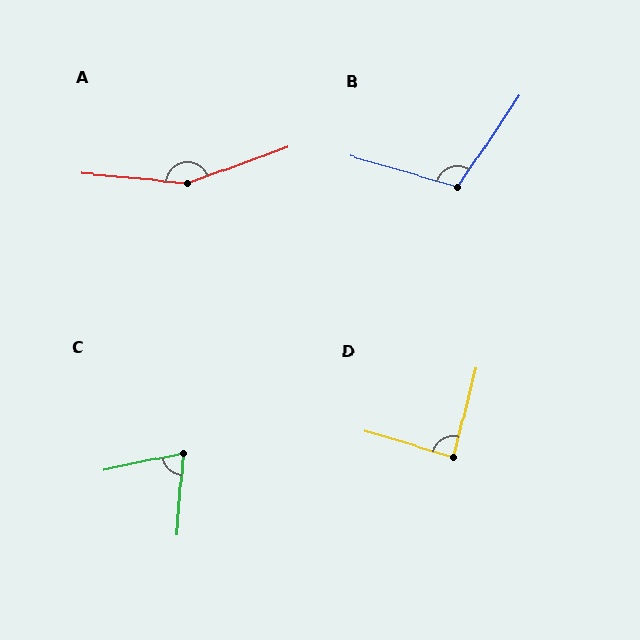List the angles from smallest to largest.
C (74°), D (88°), B (108°), A (154°).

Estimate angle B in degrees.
Approximately 108 degrees.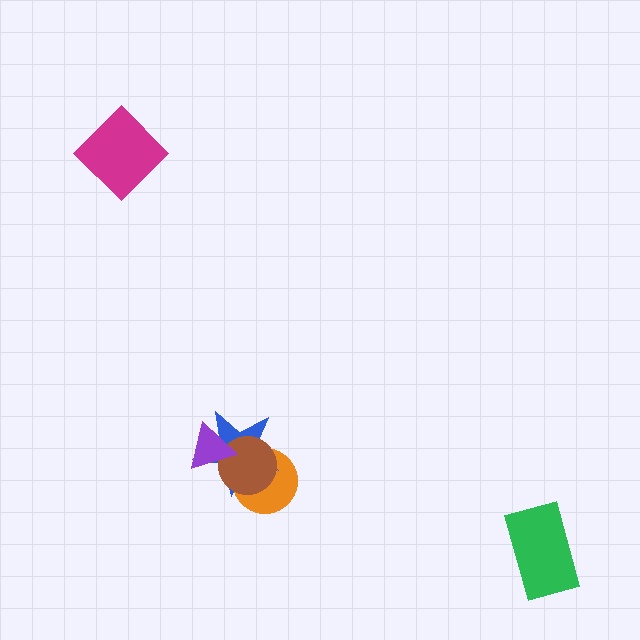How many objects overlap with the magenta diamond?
0 objects overlap with the magenta diamond.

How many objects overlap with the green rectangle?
0 objects overlap with the green rectangle.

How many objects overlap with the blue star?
3 objects overlap with the blue star.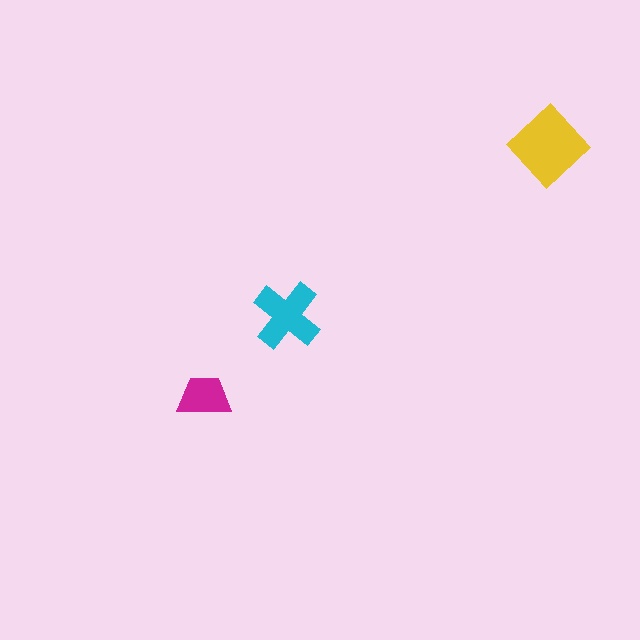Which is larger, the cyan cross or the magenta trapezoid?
The cyan cross.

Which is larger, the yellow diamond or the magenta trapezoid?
The yellow diamond.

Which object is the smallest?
The magenta trapezoid.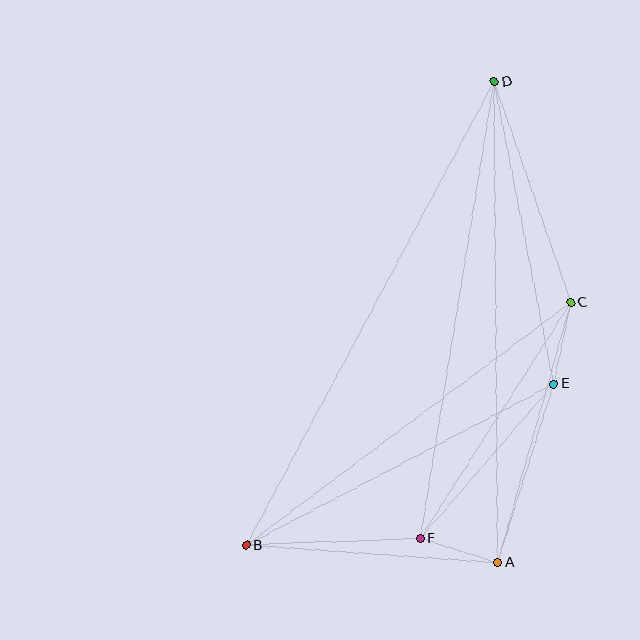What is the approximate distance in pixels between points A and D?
The distance between A and D is approximately 481 pixels.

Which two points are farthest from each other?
Points B and D are farthest from each other.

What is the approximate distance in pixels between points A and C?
The distance between A and C is approximately 270 pixels.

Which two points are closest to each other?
Points A and F are closest to each other.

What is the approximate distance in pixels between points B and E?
The distance between B and E is approximately 348 pixels.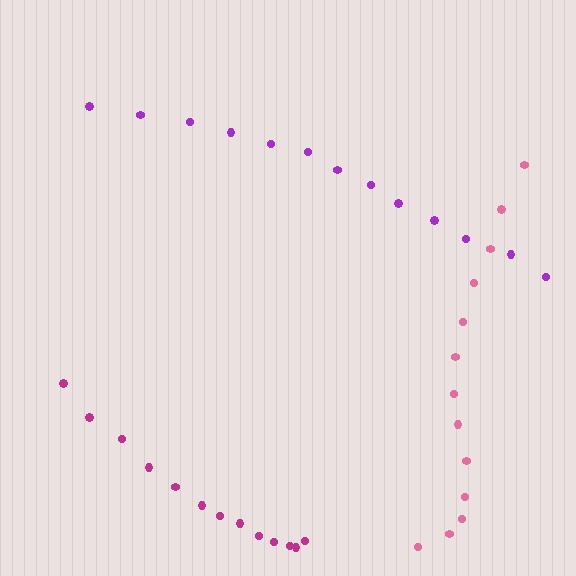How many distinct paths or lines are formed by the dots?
There are 3 distinct paths.